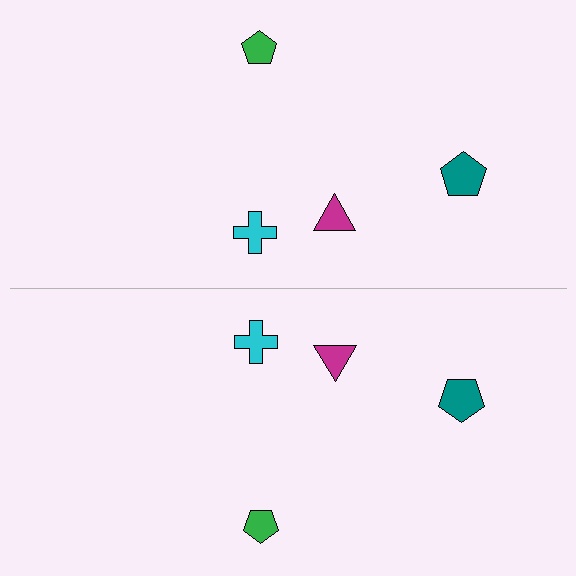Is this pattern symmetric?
Yes, this pattern has bilateral (reflection) symmetry.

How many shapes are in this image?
There are 8 shapes in this image.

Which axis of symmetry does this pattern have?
The pattern has a horizontal axis of symmetry running through the center of the image.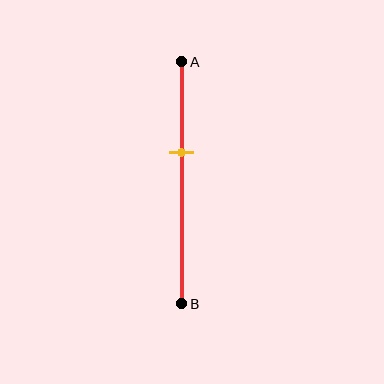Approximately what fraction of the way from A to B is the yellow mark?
The yellow mark is approximately 35% of the way from A to B.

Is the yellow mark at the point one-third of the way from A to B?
No, the mark is at about 35% from A, not at the 33% one-third point.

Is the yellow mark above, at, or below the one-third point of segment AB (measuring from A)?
The yellow mark is below the one-third point of segment AB.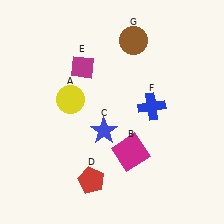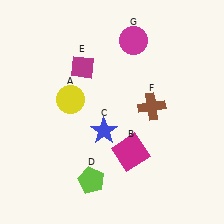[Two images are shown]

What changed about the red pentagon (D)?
In Image 1, D is red. In Image 2, it changed to lime.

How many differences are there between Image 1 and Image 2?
There are 3 differences between the two images.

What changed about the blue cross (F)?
In Image 1, F is blue. In Image 2, it changed to brown.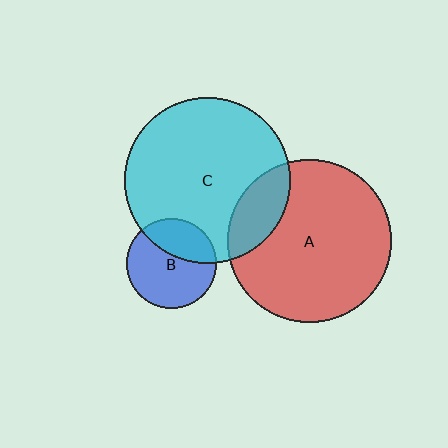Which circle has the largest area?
Circle C (cyan).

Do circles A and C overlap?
Yes.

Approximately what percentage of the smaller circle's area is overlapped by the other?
Approximately 15%.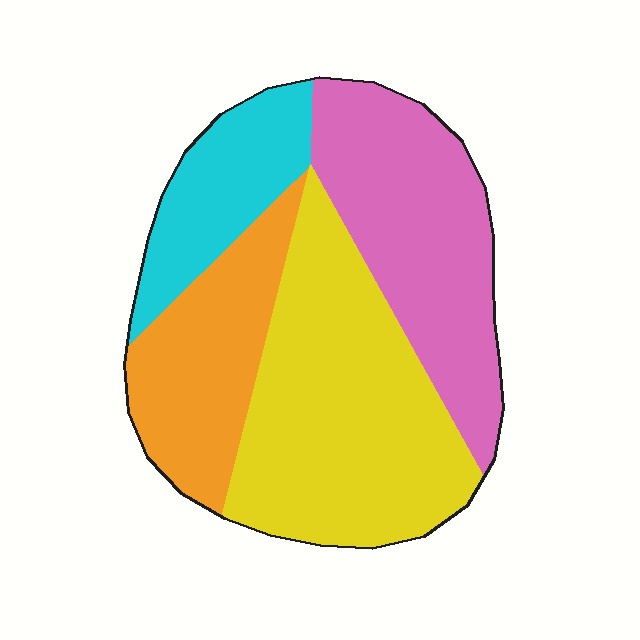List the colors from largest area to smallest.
From largest to smallest: yellow, pink, orange, cyan.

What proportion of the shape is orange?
Orange covers 20% of the shape.